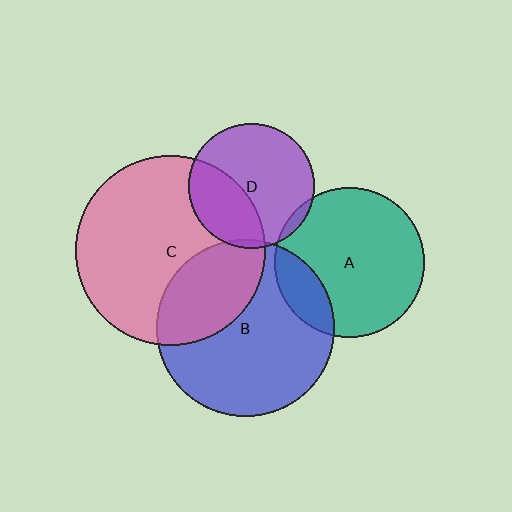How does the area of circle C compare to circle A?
Approximately 1.6 times.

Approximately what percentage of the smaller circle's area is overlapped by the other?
Approximately 35%.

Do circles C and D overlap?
Yes.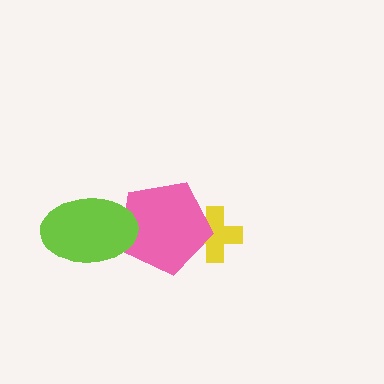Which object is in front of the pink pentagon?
The lime ellipse is in front of the pink pentagon.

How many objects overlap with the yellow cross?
1 object overlaps with the yellow cross.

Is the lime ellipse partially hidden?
No, no other shape covers it.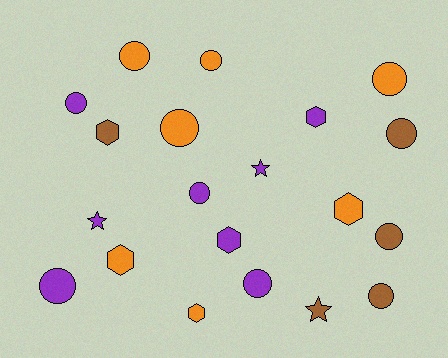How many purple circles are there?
There are 4 purple circles.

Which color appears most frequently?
Purple, with 8 objects.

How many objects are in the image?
There are 20 objects.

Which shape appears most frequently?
Circle, with 11 objects.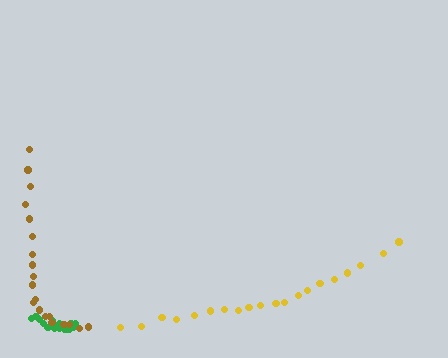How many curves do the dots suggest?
There are 3 distinct paths.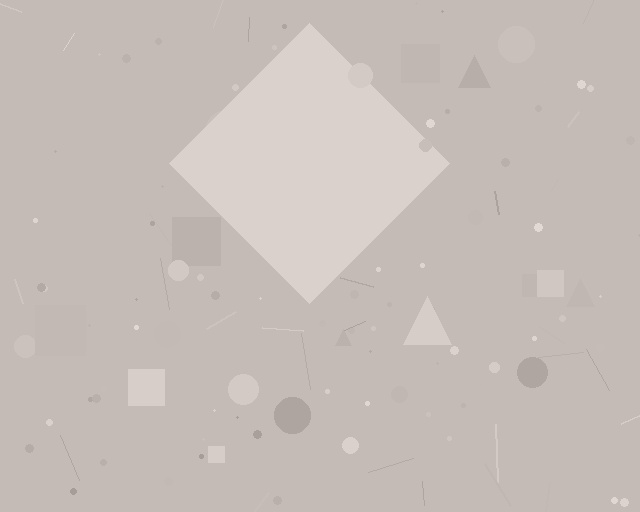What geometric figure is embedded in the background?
A diamond is embedded in the background.